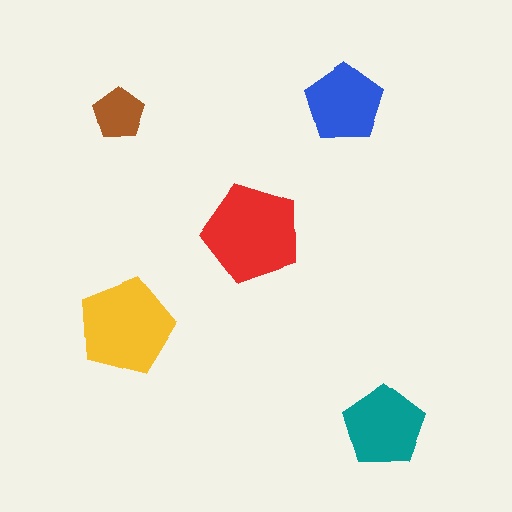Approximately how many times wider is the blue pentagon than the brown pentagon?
About 1.5 times wider.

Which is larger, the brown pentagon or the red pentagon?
The red one.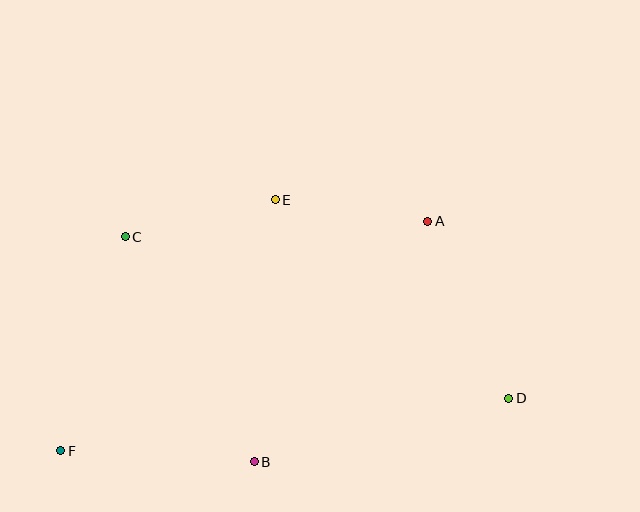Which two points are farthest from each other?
Points D and F are farthest from each other.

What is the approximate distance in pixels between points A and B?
The distance between A and B is approximately 296 pixels.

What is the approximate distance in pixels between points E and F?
The distance between E and F is approximately 330 pixels.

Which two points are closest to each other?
Points A and E are closest to each other.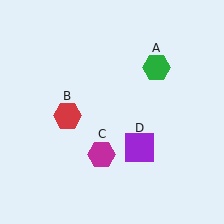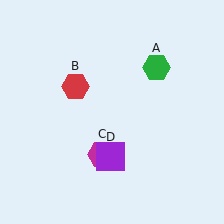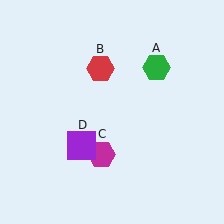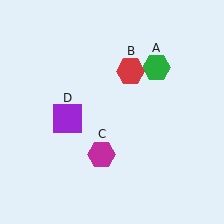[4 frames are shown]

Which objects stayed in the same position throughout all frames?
Green hexagon (object A) and magenta hexagon (object C) remained stationary.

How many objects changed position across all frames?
2 objects changed position: red hexagon (object B), purple square (object D).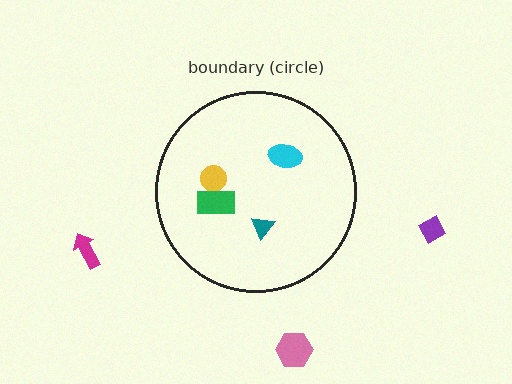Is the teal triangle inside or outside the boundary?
Inside.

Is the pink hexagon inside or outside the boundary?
Outside.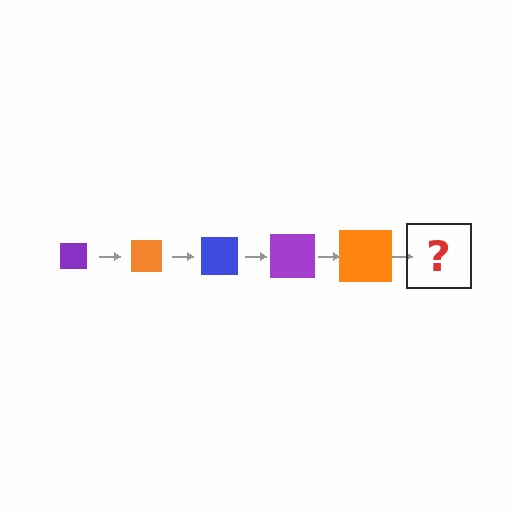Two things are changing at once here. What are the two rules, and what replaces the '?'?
The two rules are that the square grows larger each step and the color cycles through purple, orange, and blue. The '?' should be a blue square, larger than the previous one.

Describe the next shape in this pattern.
It should be a blue square, larger than the previous one.